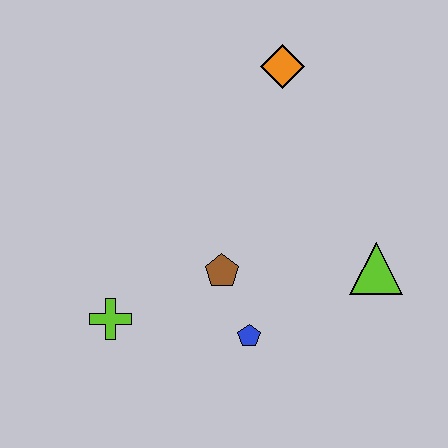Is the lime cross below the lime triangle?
Yes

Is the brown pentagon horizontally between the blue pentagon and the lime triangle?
No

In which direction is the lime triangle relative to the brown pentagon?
The lime triangle is to the right of the brown pentagon.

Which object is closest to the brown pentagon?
The blue pentagon is closest to the brown pentagon.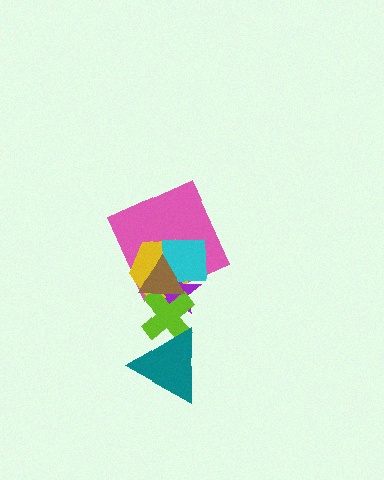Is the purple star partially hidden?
Yes, it is partially covered by another shape.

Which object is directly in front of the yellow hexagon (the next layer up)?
The purple star is directly in front of the yellow hexagon.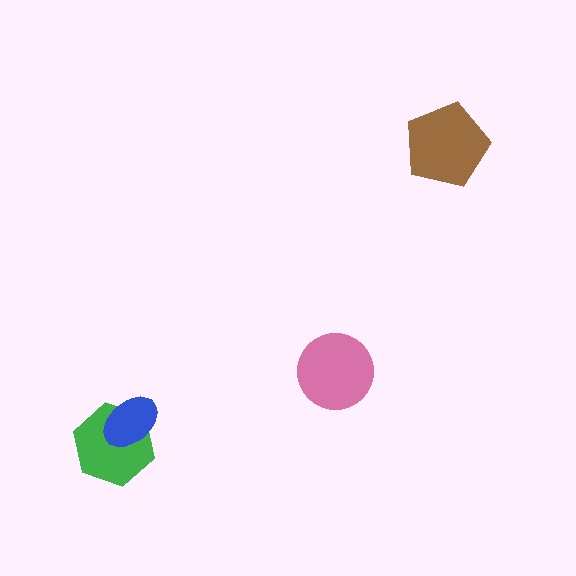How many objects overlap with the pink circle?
0 objects overlap with the pink circle.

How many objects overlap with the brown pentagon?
0 objects overlap with the brown pentagon.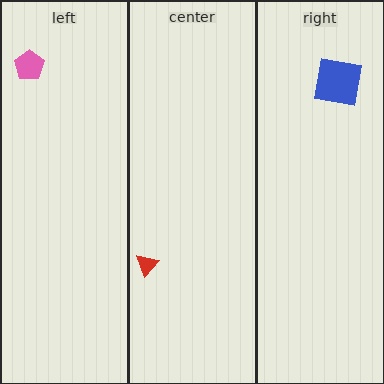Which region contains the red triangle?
The center region.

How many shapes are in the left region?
1.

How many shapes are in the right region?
1.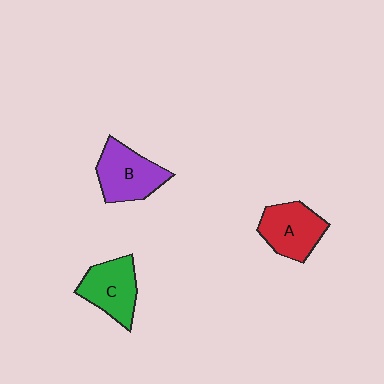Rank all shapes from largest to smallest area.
From largest to smallest: B (purple), A (red), C (green).